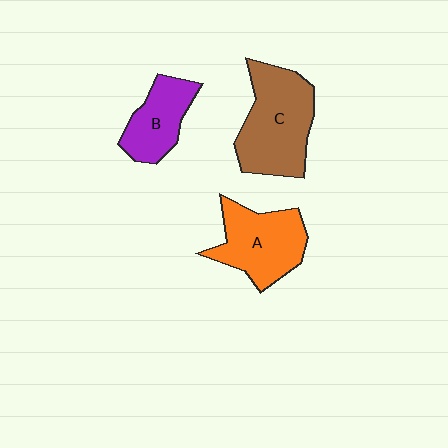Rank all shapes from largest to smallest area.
From largest to smallest: C (brown), A (orange), B (purple).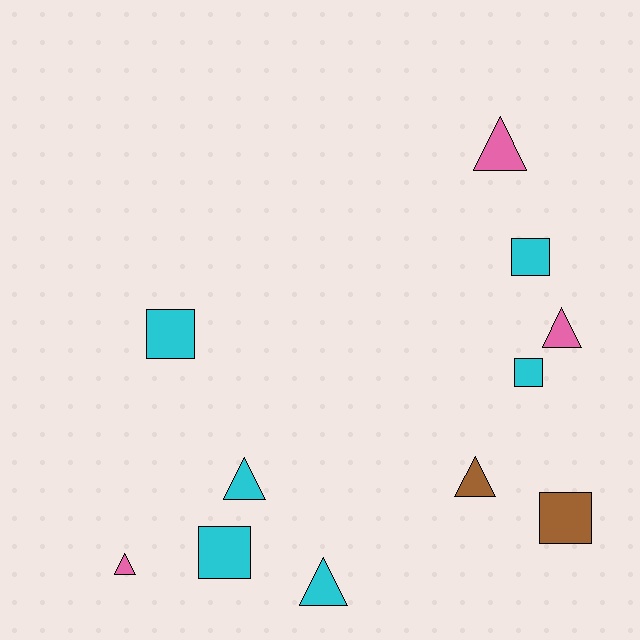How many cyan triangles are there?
There are 2 cyan triangles.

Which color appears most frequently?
Cyan, with 6 objects.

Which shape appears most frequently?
Triangle, with 6 objects.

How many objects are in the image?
There are 11 objects.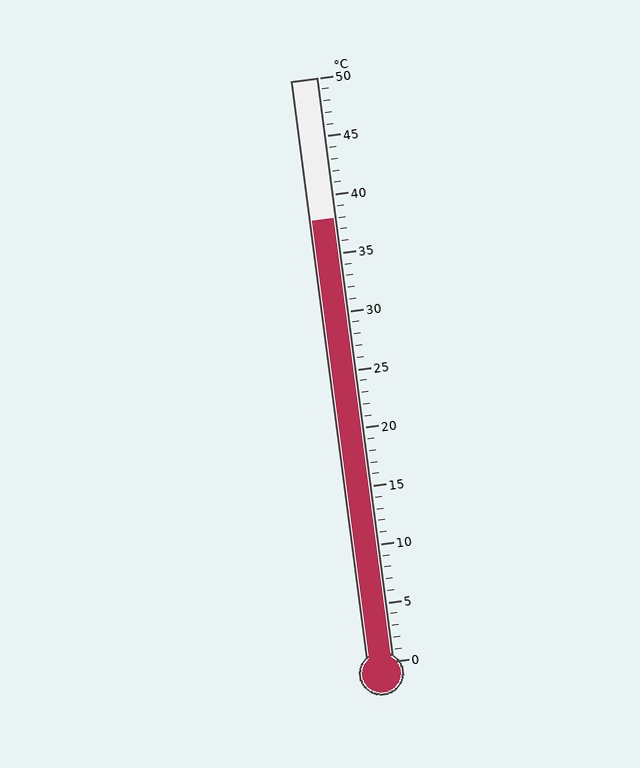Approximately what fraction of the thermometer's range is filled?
The thermometer is filled to approximately 75% of its range.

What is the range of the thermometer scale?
The thermometer scale ranges from 0°C to 50°C.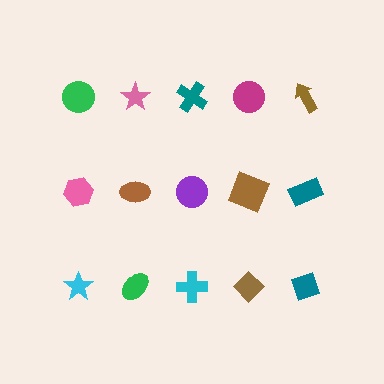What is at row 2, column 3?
A purple circle.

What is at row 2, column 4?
A brown square.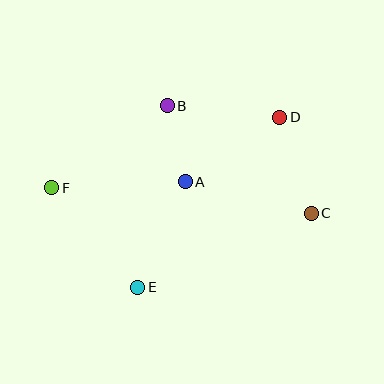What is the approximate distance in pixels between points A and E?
The distance between A and E is approximately 116 pixels.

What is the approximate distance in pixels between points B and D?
The distance between B and D is approximately 113 pixels.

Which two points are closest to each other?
Points A and B are closest to each other.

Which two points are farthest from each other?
Points C and F are farthest from each other.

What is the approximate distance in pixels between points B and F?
The distance between B and F is approximately 141 pixels.